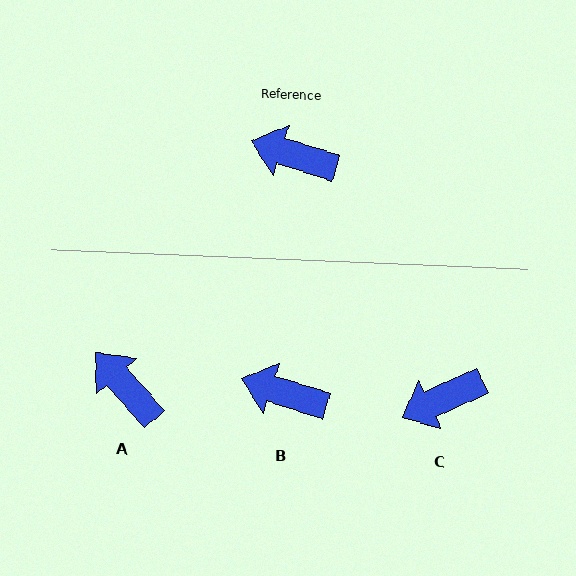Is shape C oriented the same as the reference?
No, it is off by about 43 degrees.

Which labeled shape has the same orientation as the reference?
B.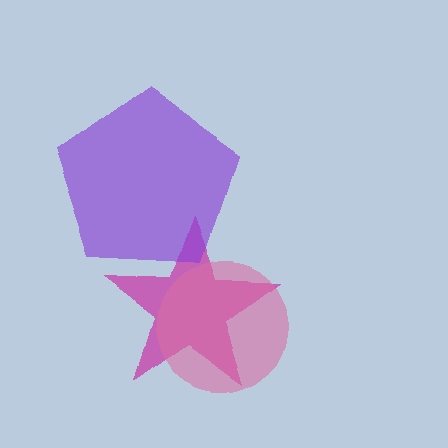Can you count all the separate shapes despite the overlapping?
Yes, there are 3 separate shapes.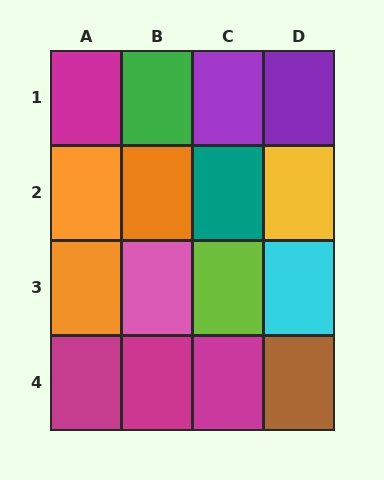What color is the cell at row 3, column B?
Pink.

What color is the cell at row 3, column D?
Cyan.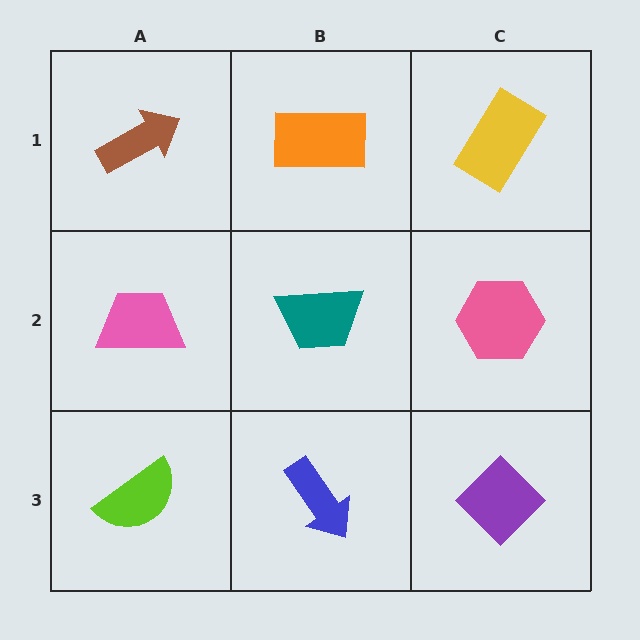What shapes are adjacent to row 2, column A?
A brown arrow (row 1, column A), a lime semicircle (row 3, column A), a teal trapezoid (row 2, column B).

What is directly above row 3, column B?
A teal trapezoid.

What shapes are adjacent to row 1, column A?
A pink trapezoid (row 2, column A), an orange rectangle (row 1, column B).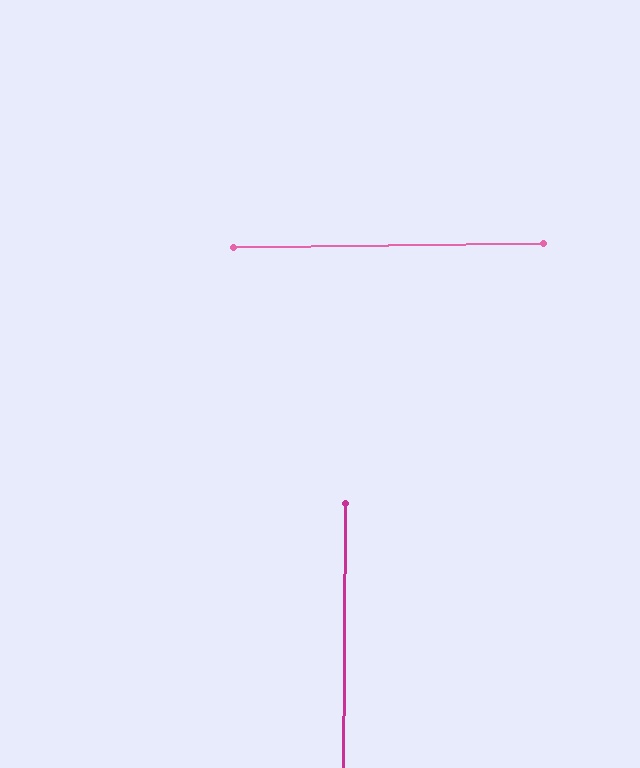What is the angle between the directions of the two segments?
Approximately 89 degrees.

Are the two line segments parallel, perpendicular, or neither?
Perpendicular — they meet at approximately 89°.